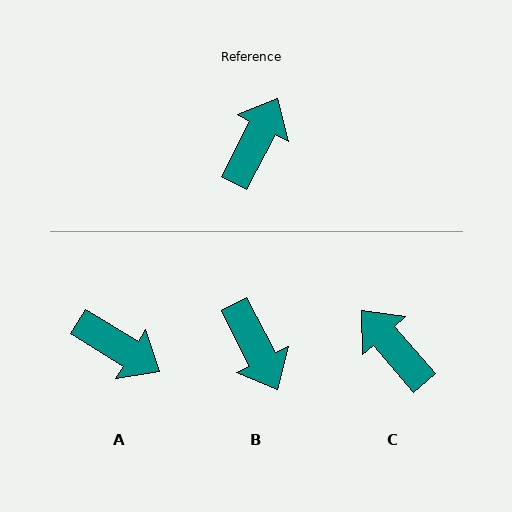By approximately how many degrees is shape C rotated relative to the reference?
Approximately 68 degrees counter-clockwise.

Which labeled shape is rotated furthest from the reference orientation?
B, about 126 degrees away.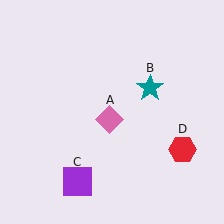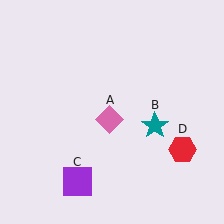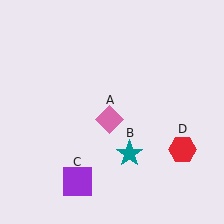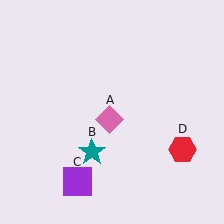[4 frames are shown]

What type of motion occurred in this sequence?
The teal star (object B) rotated clockwise around the center of the scene.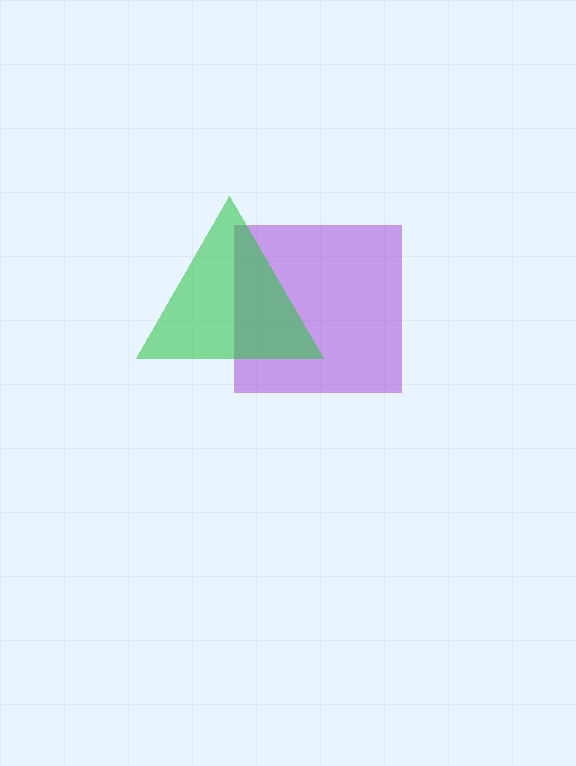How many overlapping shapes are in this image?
There are 2 overlapping shapes in the image.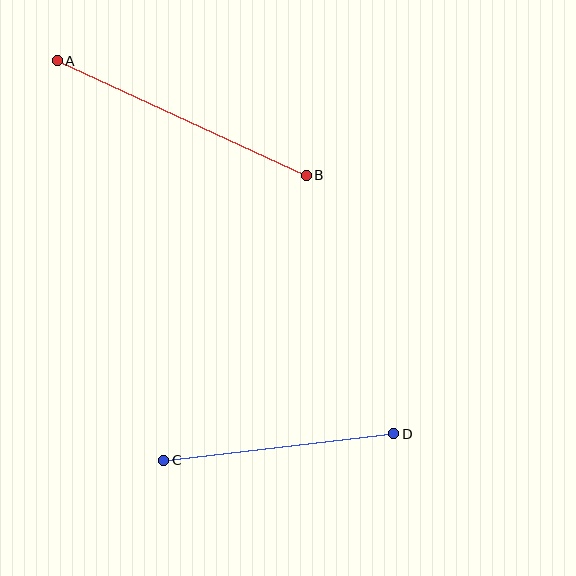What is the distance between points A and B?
The distance is approximately 274 pixels.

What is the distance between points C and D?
The distance is approximately 232 pixels.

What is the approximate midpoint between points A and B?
The midpoint is at approximately (182, 118) pixels.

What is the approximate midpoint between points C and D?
The midpoint is at approximately (279, 447) pixels.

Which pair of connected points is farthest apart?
Points A and B are farthest apart.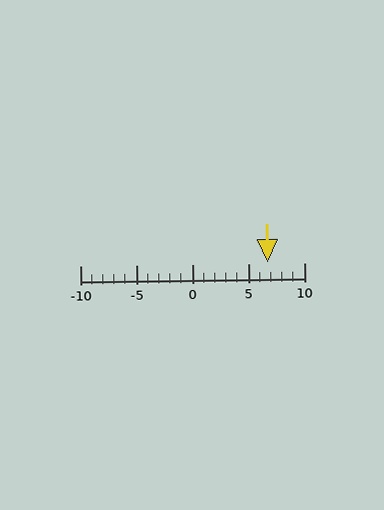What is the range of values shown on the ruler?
The ruler shows values from -10 to 10.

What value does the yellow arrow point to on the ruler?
The yellow arrow points to approximately 7.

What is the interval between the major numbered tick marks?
The major tick marks are spaced 5 units apart.